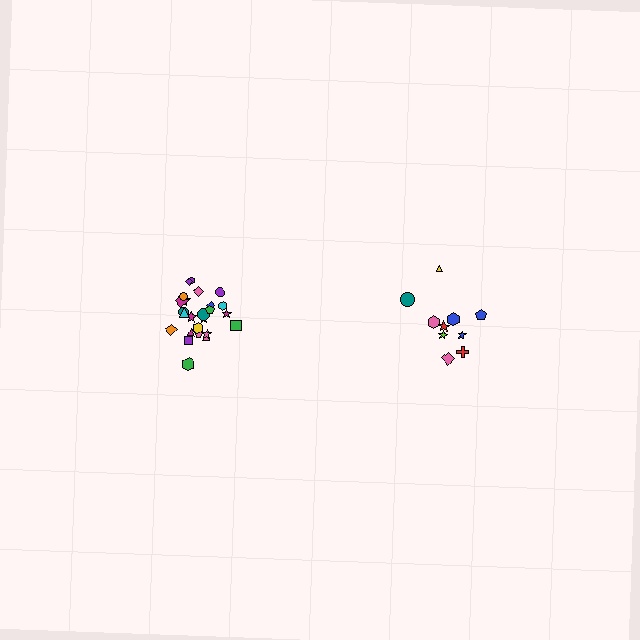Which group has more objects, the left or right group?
The left group.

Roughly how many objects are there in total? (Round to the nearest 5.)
Roughly 35 objects in total.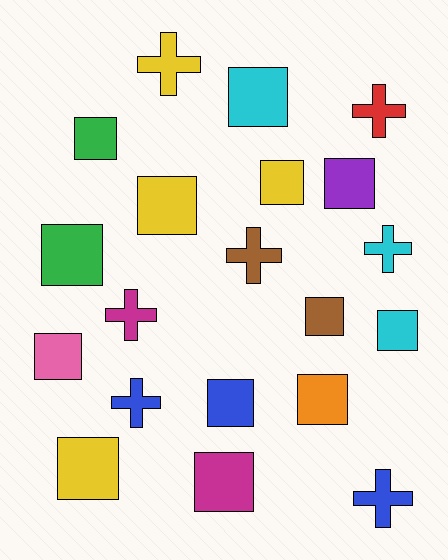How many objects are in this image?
There are 20 objects.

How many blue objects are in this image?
There are 3 blue objects.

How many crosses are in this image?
There are 7 crosses.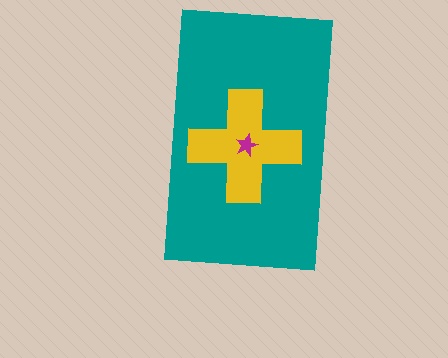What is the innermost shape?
The magenta star.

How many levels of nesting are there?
3.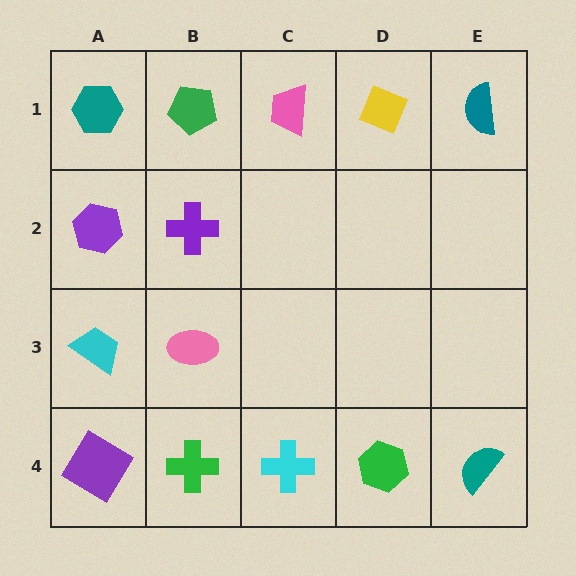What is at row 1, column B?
A green pentagon.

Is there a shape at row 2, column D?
No, that cell is empty.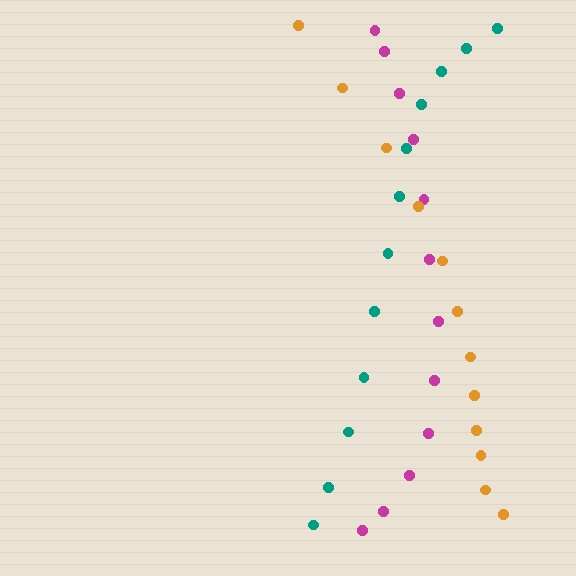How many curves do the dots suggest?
There are 3 distinct paths.